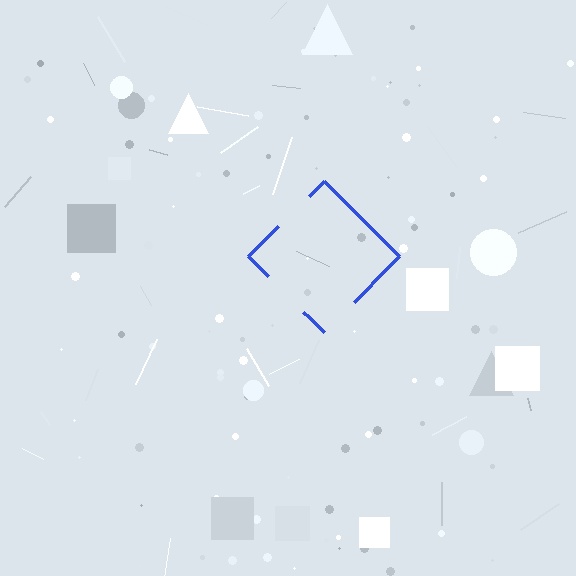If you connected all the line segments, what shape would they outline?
They would outline a diamond.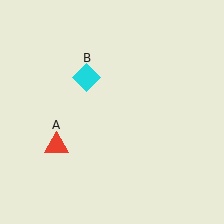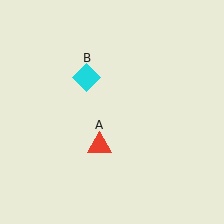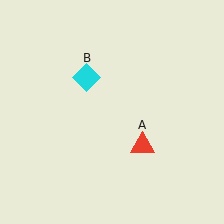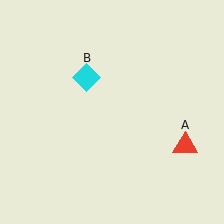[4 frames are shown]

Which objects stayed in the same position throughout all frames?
Cyan diamond (object B) remained stationary.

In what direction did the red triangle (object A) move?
The red triangle (object A) moved right.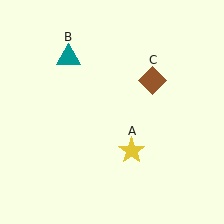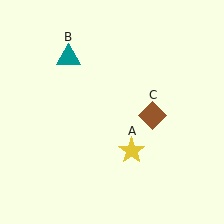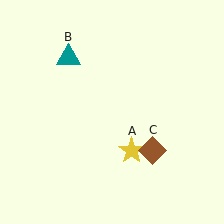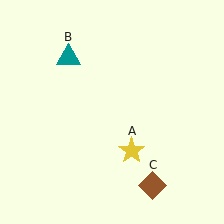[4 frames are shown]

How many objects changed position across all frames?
1 object changed position: brown diamond (object C).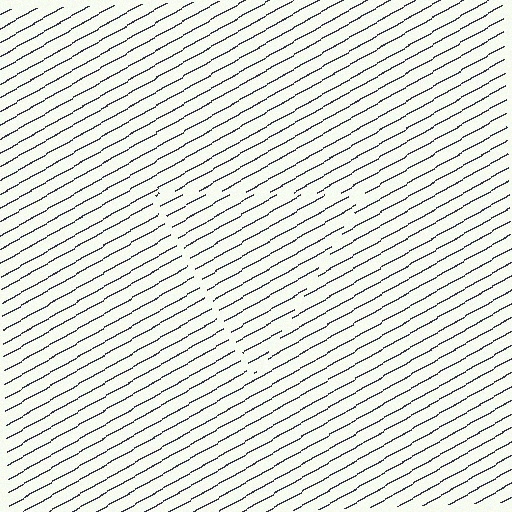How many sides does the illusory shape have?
3 sides — the line-ends trace a triangle.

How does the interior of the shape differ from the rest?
The interior of the shape contains the same grating, shifted by half a period — the contour is defined by the phase discontinuity where line-ends from the inner and outer gratings abut.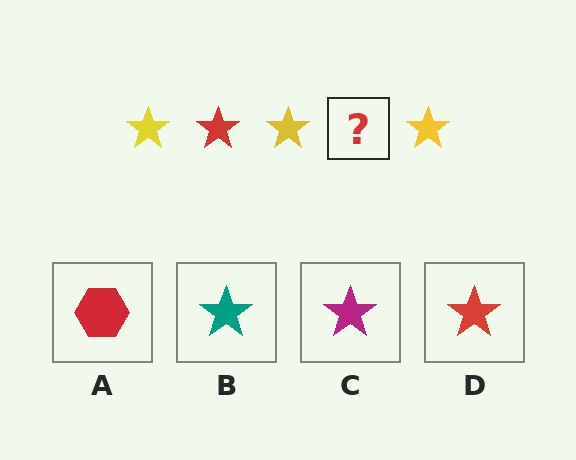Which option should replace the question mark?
Option D.